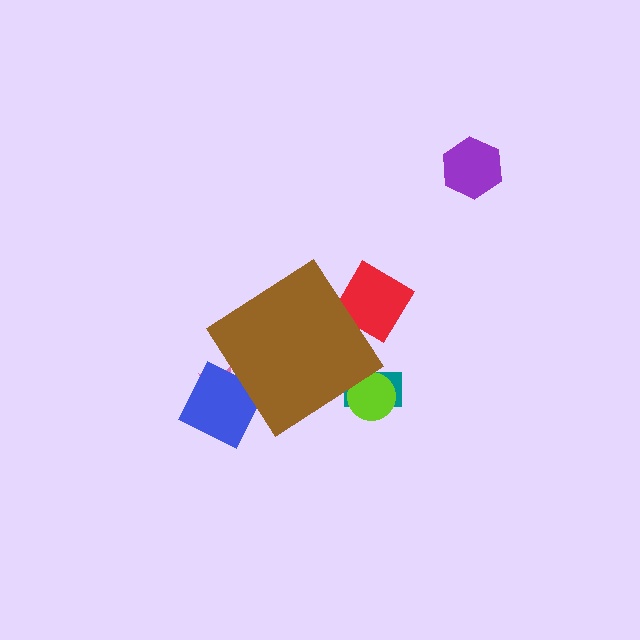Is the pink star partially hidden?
Yes, the pink star is partially hidden behind the brown diamond.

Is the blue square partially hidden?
Yes, the blue square is partially hidden behind the brown diamond.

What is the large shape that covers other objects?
A brown diamond.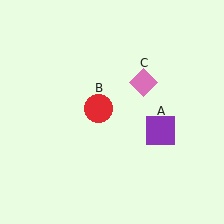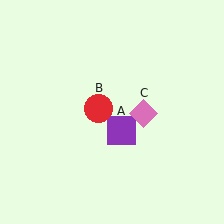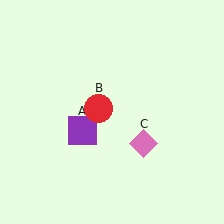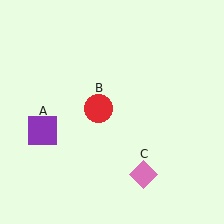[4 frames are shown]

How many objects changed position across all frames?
2 objects changed position: purple square (object A), pink diamond (object C).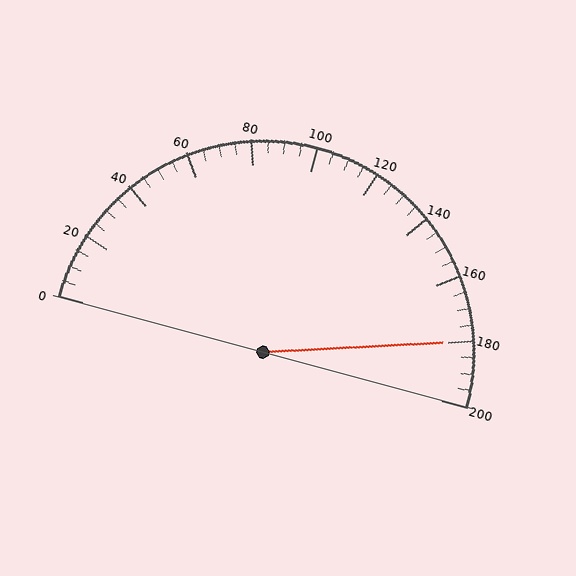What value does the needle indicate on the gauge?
The needle indicates approximately 180.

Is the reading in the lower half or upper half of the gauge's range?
The reading is in the upper half of the range (0 to 200).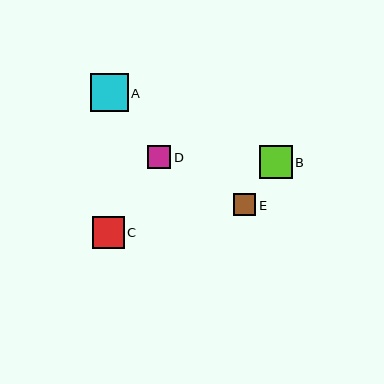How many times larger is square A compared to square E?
Square A is approximately 1.7 times the size of square E.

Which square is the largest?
Square A is the largest with a size of approximately 38 pixels.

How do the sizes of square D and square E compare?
Square D and square E are approximately the same size.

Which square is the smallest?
Square E is the smallest with a size of approximately 22 pixels.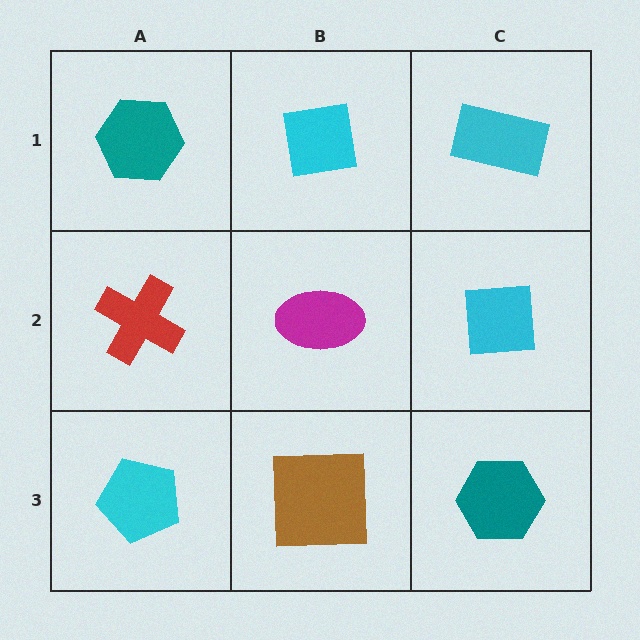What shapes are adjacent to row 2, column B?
A cyan square (row 1, column B), a brown square (row 3, column B), a red cross (row 2, column A), a cyan square (row 2, column C).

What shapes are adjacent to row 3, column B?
A magenta ellipse (row 2, column B), a cyan pentagon (row 3, column A), a teal hexagon (row 3, column C).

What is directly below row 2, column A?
A cyan pentagon.